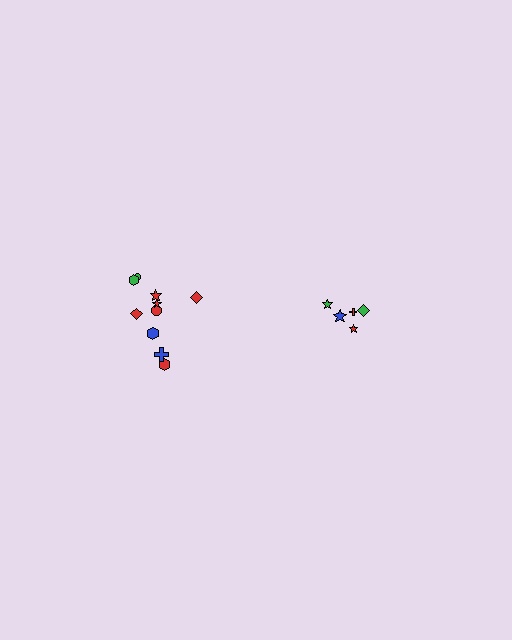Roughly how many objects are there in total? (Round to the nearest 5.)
Roughly 15 objects in total.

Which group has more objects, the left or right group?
The left group.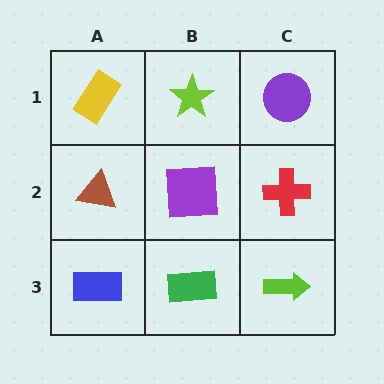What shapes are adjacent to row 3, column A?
A brown triangle (row 2, column A), a green rectangle (row 3, column B).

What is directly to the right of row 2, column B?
A red cross.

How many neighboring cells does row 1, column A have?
2.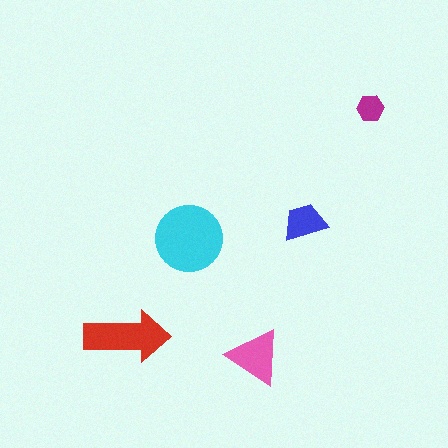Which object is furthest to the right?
The magenta hexagon is rightmost.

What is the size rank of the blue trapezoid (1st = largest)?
4th.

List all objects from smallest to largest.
The magenta hexagon, the blue trapezoid, the pink triangle, the red arrow, the cyan circle.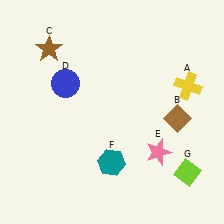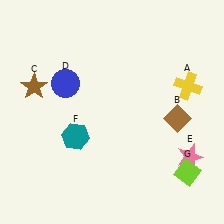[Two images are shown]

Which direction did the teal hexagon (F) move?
The teal hexagon (F) moved left.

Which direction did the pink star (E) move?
The pink star (E) moved right.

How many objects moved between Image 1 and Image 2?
3 objects moved between the two images.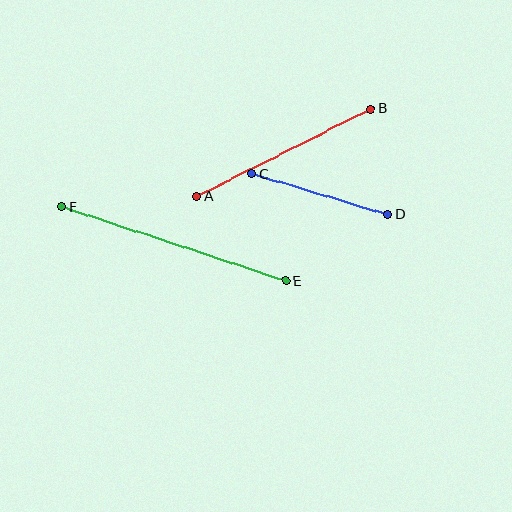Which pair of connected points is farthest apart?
Points E and F are farthest apart.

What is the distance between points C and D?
The distance is approximately 142 pixels.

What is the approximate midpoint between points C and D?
The midpoint is at approximately (320, 194) pixels.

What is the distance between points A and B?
The distance is approximately 195 pixels.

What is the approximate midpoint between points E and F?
The midpoint is at approximately (174, 244) pixels.